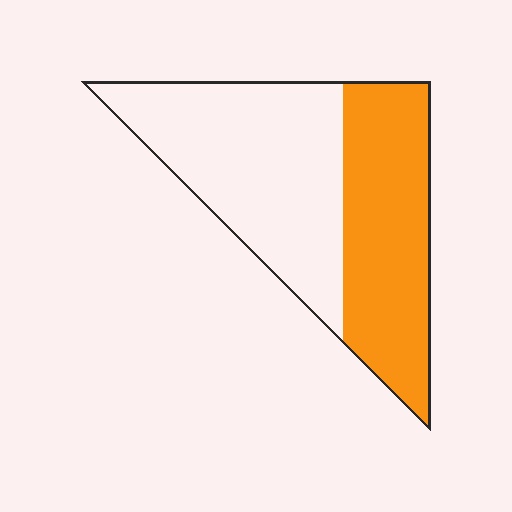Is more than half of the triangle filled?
No.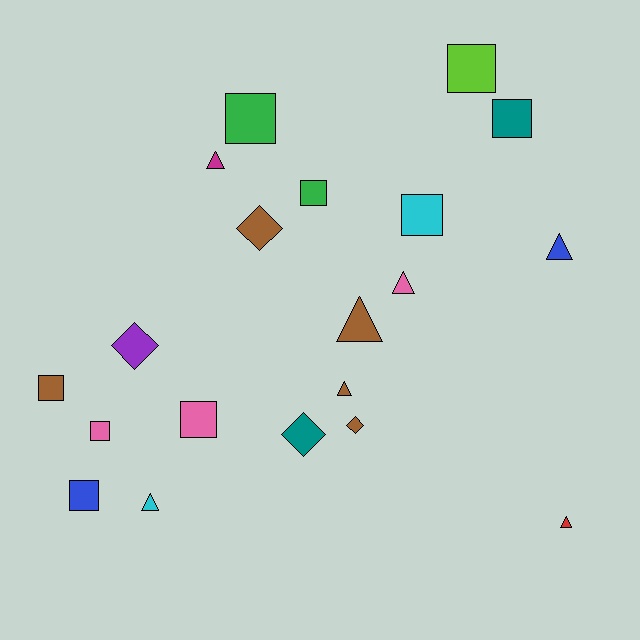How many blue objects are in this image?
There are 2 blue objects.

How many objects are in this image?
There are 20 objects.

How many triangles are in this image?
There are 7 triangles.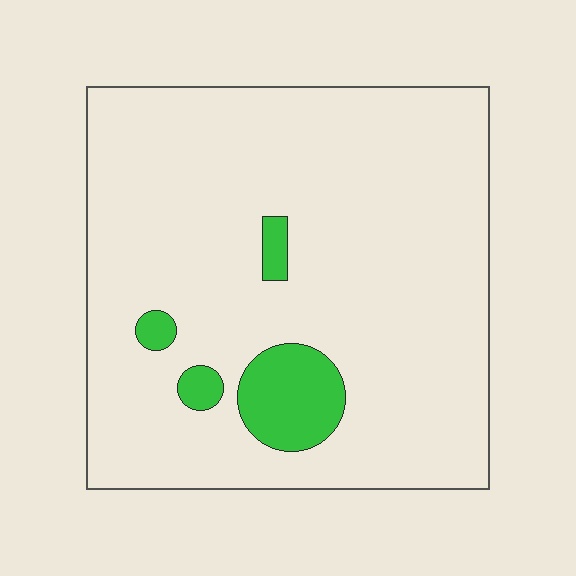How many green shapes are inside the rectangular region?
4.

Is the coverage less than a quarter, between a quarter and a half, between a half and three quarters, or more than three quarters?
Less than a quarter.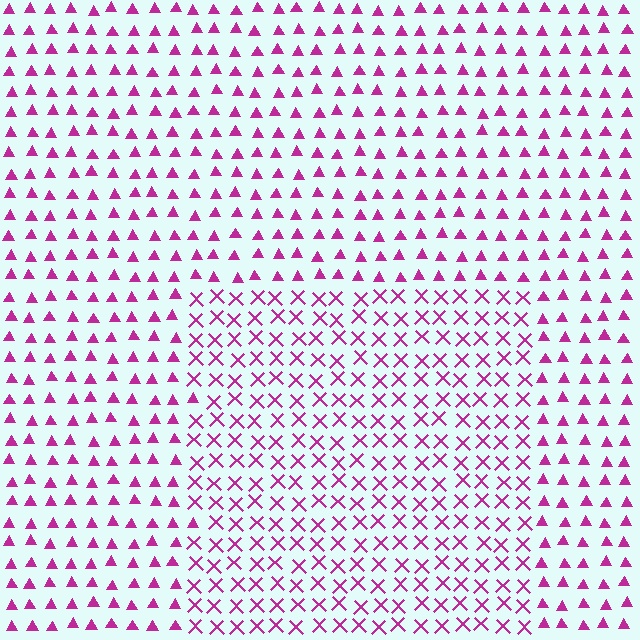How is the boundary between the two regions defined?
The boundary is defined by a change in element shape: X marks inside vs. triangles outside. All elements share the same color and spacing.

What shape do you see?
I see a rectangle.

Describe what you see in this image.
The image is filled with small magenta elements arranged in a uniform grid. A rectangle-shaped region contains X marks, while the surrounding area contains triangles. The boundary is defined purely by the change in element shape.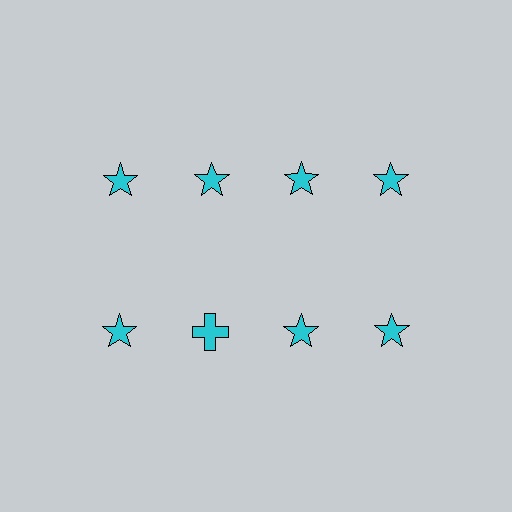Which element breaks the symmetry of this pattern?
The cyan cross in the second row, second from left column breaks the symmetry. All other shapes are cyan stars.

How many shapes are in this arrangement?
There are 8 shapes arranged in a grid pattern.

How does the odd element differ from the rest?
It has a different shape: cross instead of star.